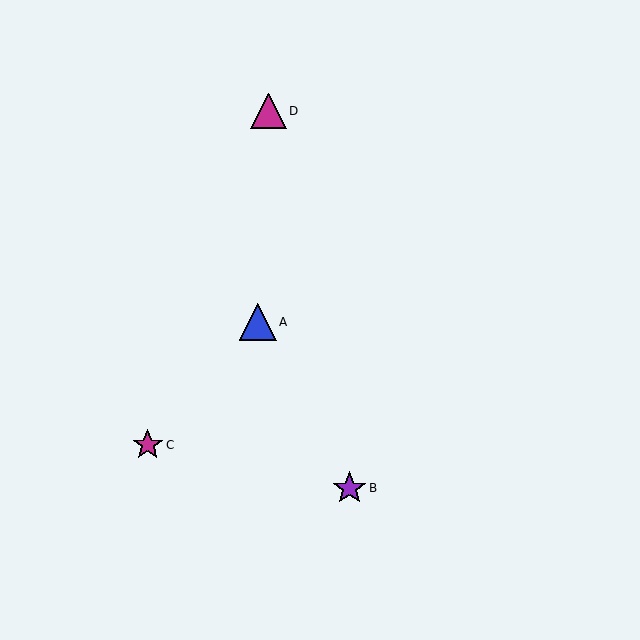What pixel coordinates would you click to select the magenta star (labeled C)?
Click at (148, 445) to select the magenta star C.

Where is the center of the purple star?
The center of the purple star is at (349, 488).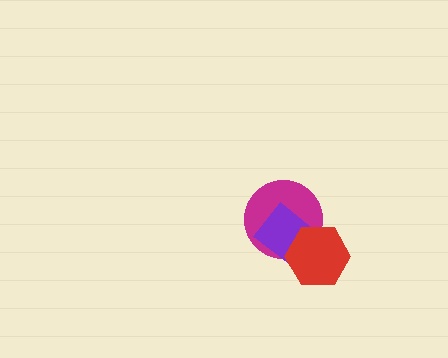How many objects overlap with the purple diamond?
2 objects overlap with the purple diamond.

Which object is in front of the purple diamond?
The red hexagon is in front of the purple diamond.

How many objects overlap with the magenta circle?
2 objects overlap with the magenta circle.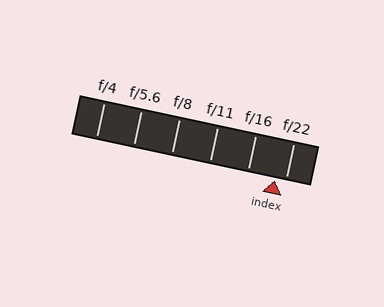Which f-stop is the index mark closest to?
The index mark is closest to f/22.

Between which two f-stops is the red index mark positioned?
The index mark is between f/16 and f/22.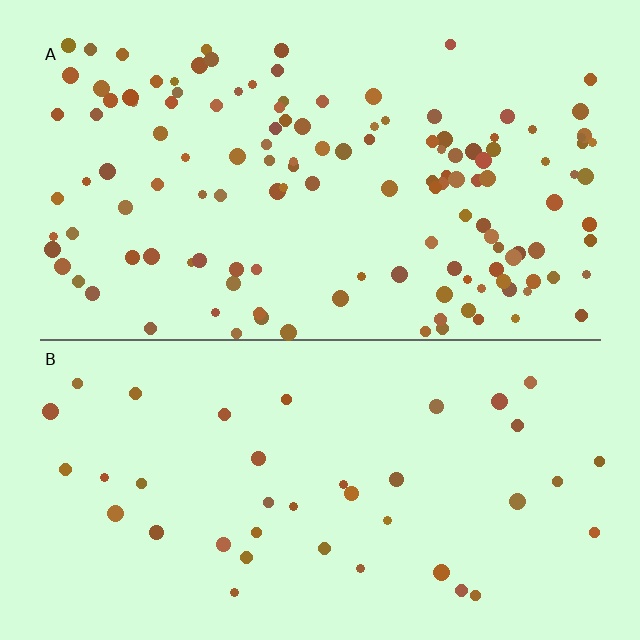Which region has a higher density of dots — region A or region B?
A (the top).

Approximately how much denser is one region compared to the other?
Approximately 3.4× — region A over region B.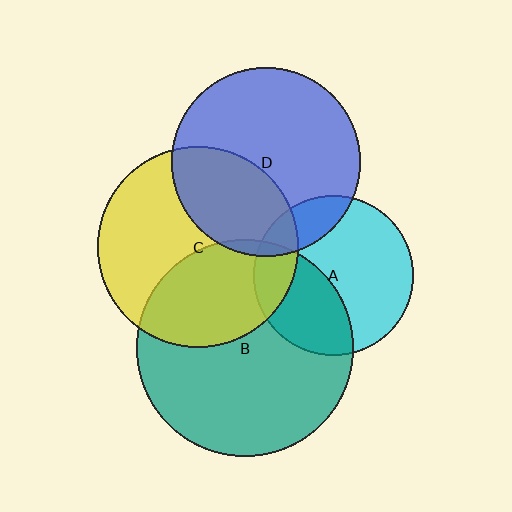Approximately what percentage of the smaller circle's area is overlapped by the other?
Approximately 35%.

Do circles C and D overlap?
Yes.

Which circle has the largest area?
Circle B (teal).